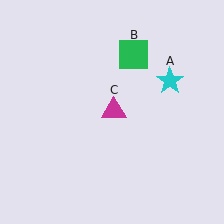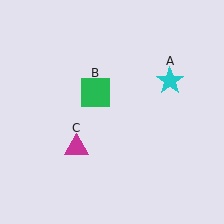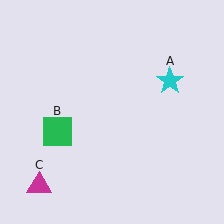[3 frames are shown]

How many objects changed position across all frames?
2 objects changed position: green square (object B), magenta triangle (object C).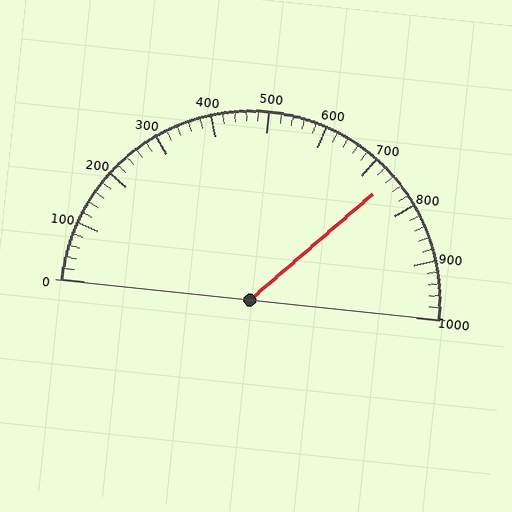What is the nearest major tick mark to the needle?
The nearest major tick mark is 700.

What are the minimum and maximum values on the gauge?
The gauge ranges from 0 to 1000.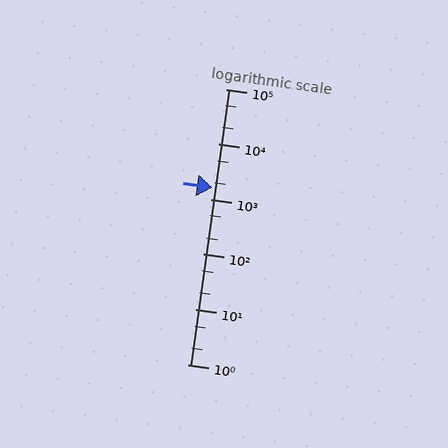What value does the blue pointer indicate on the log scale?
The pointer indicates approximately 1600.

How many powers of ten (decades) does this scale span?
The scale spans 5 decades, from 1 to 100000.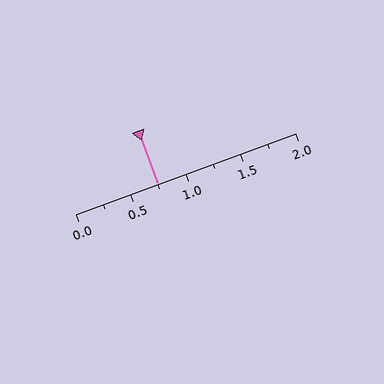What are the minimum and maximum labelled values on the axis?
The axis runs from 0.0 to 2.0.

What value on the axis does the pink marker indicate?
The marker indicates approximately 0.75.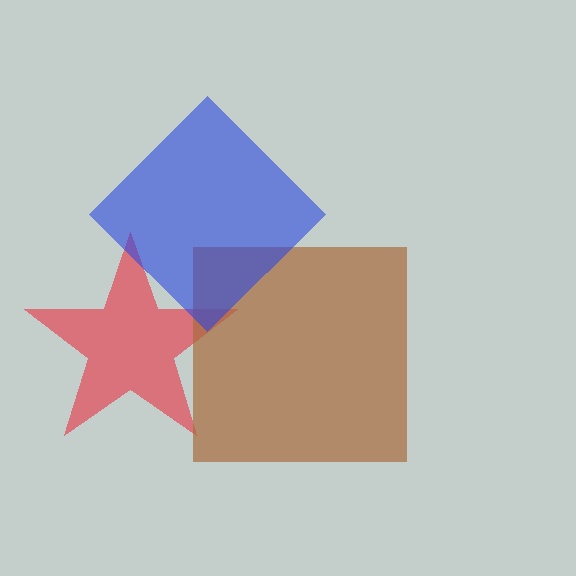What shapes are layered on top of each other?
The layered shapes are: a red star, a brown square, a blue diamond.